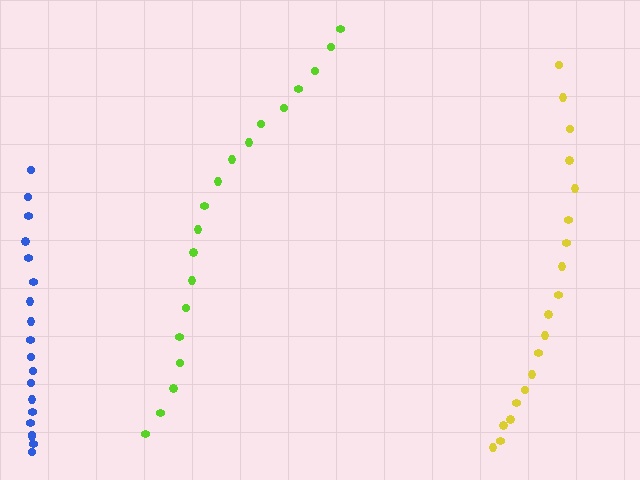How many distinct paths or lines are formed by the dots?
There are 3 distinct paths.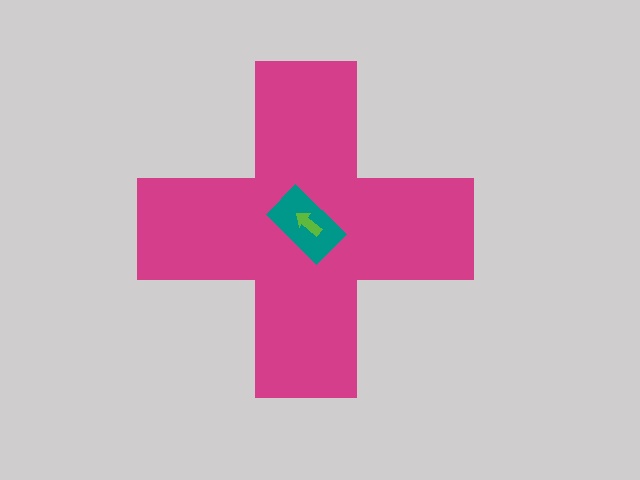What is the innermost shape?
The lime arrow.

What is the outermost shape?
The magenta cross.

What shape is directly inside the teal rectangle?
The lime arrow.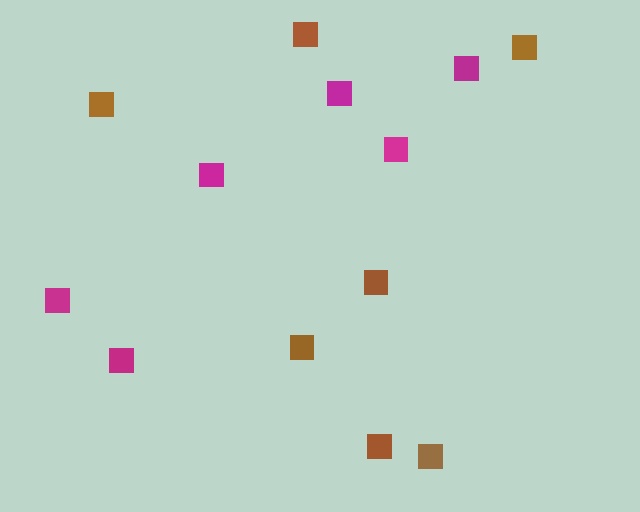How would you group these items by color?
There are 2 groups: one group of magenta squares (6) and one group of brown squares (7).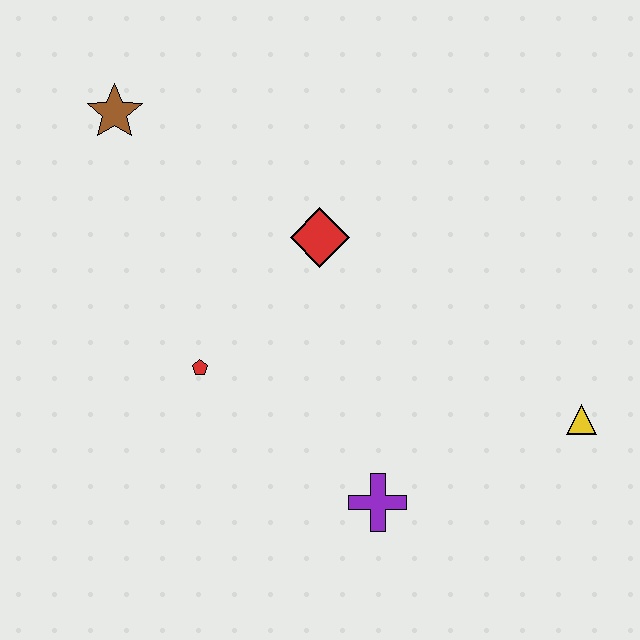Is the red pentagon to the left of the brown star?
No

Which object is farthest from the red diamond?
The yellow triangle is farthest from the red diamond.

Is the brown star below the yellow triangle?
No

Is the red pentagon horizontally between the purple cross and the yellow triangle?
No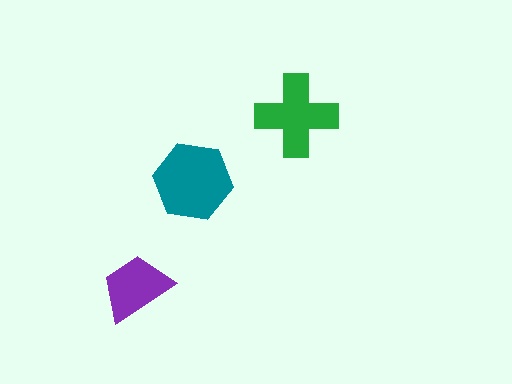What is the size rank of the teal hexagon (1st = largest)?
1st.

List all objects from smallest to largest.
The purple trapezoid, the green cross, the teal hexagon.